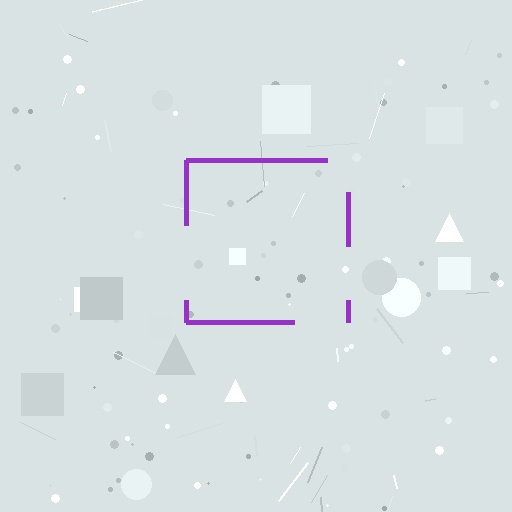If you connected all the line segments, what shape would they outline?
They would outline a square.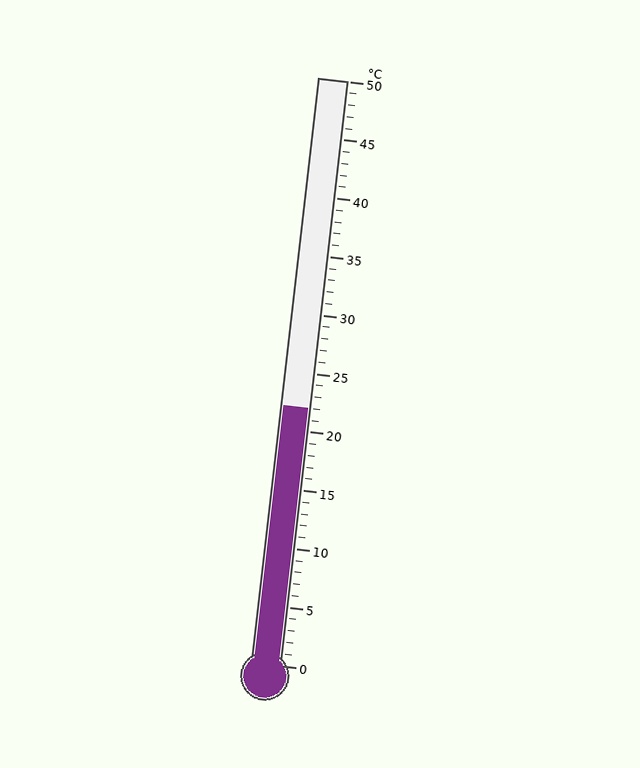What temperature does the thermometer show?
The thermometer shows approximately 22°C.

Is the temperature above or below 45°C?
The temperature is below 45°C.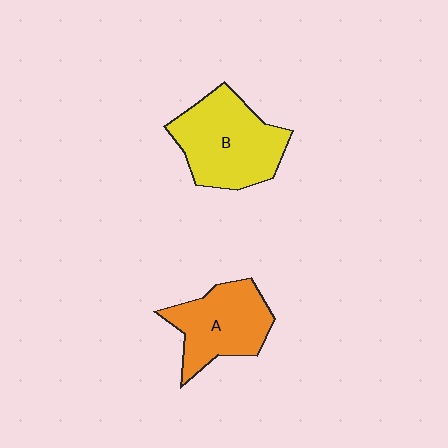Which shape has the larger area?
Shape B (yellow).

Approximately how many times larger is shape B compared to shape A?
Approximately 1.2 times.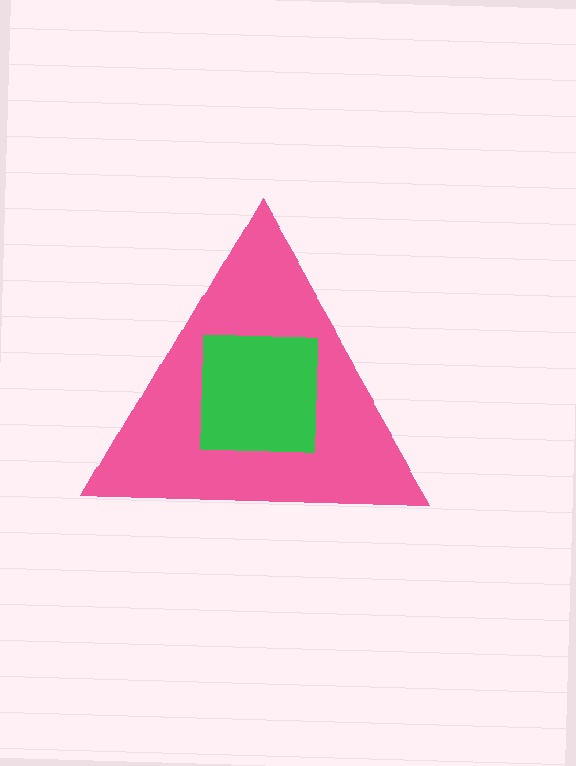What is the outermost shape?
The pink triangle.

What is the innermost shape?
The green square.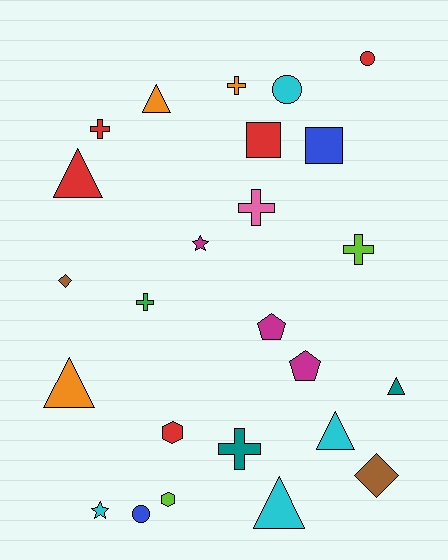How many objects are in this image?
There are 25 objects.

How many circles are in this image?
There are 3 circles.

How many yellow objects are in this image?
There are no yellow objects.